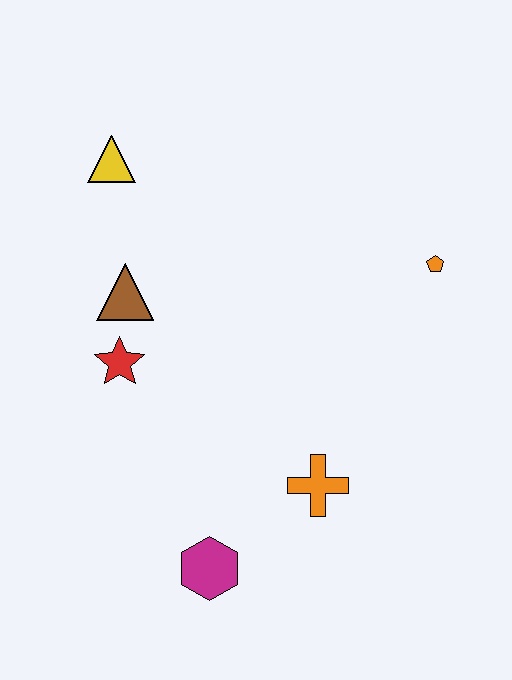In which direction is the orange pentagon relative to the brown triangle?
The orange pentagon is to the right of the brown triangle.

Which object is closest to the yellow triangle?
The brown triangle is closest to the yellow triangle.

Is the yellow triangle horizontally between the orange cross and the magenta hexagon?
No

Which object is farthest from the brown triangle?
The orange pentagon is farthest from the brown triangle.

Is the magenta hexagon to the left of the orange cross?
Yes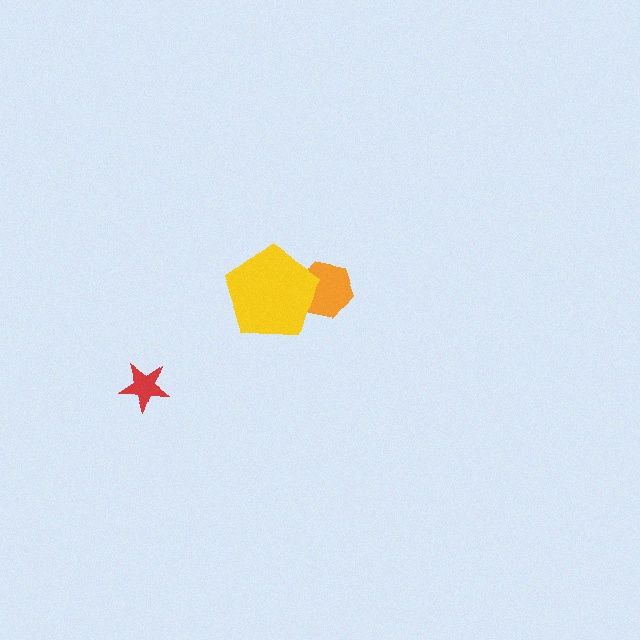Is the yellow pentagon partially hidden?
No, no other shape covers it.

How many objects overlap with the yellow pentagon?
1 object overlaps with the yellow pentagon.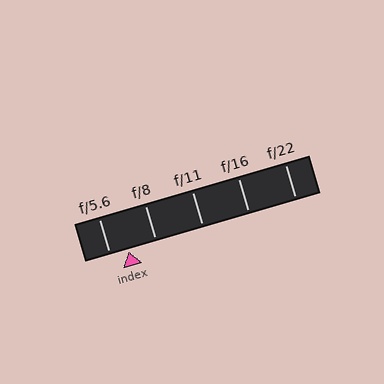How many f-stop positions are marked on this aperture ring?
There are 5 f-stop positions marked.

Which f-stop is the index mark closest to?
The index mark is closest to f/5.6.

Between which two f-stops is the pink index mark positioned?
The index mark is between f/5.6 and f/8.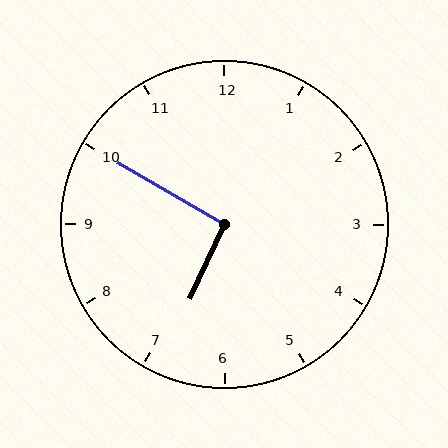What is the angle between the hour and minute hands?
Approximately 95 degrees.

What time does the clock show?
6:50.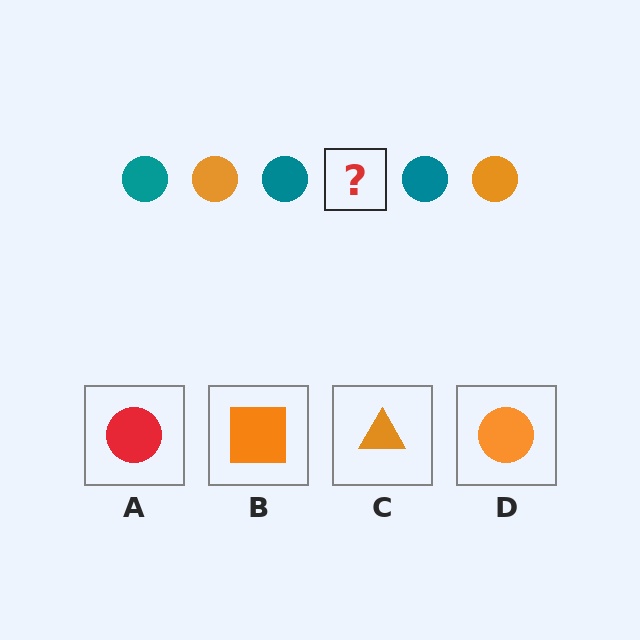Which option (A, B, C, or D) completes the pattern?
D.